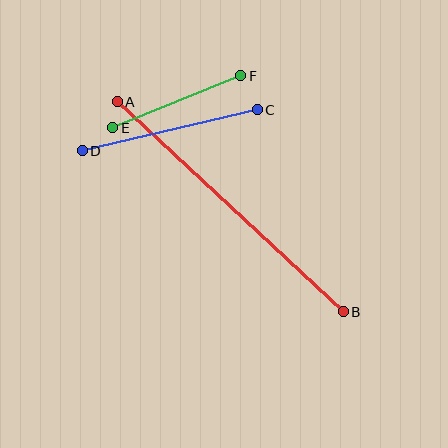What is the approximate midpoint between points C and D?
The midpoint is at approximately (170, 130) pixels.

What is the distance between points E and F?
The distance is approximately 138 pixels.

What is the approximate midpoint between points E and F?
The midpoint is at approximately (177, 102) pixels.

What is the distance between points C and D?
The distance is approximately 179 pixels.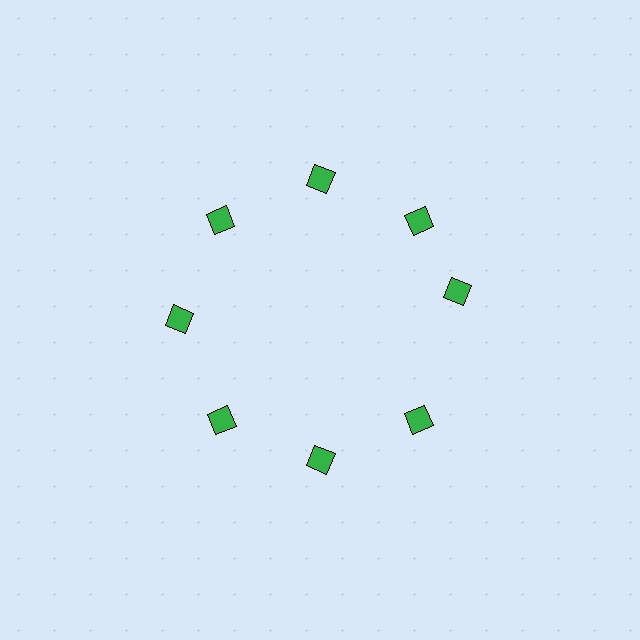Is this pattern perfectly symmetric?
No. The 8 green diamonds are arranged in a ring, but one element near the 3 o'clock position is rotated out of alignment along the ring, breaking the 8-fold rotational symmetry.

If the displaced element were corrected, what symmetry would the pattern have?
It would have 8-fold rotational symmetry — the pattern would map onto itself every 45 degrees.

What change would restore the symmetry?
The symmetry would be restored by rotating it back into even spacing with its neighbors so that all 8 diamonds sit at equal angles and equal distance from the center.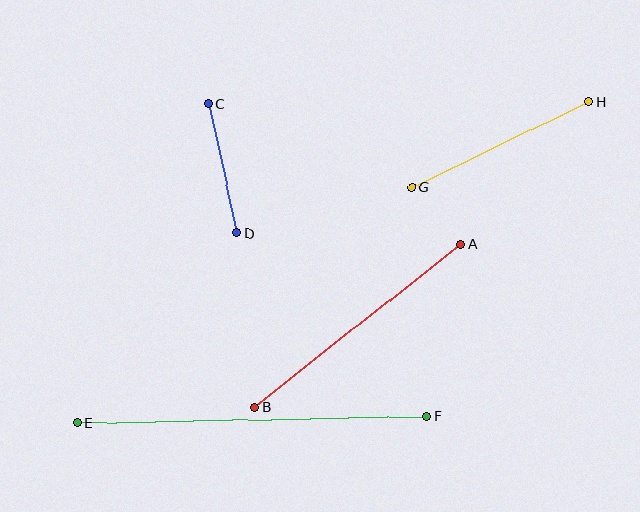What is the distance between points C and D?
The distance is approximately 132 pixels.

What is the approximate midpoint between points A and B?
The midpoint is at approximately (358, 325) pixels.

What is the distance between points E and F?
The distance is approximately 350 pixels.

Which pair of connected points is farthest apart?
Points E and F are farthest apart.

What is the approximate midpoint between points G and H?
The midpoint is at approximately (500, 144) pixels.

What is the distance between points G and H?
The distance is approximately 196 pixels.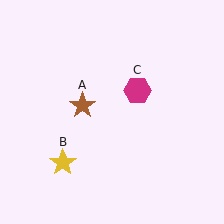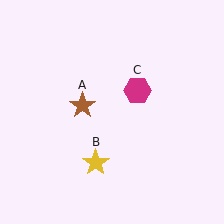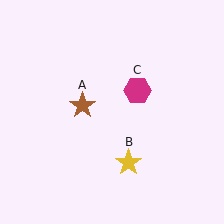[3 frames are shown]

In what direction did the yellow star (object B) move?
The yellow star (object B) moved right.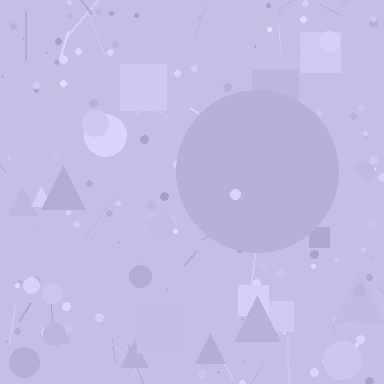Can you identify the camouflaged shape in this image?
The camouflaged shape is a circle.